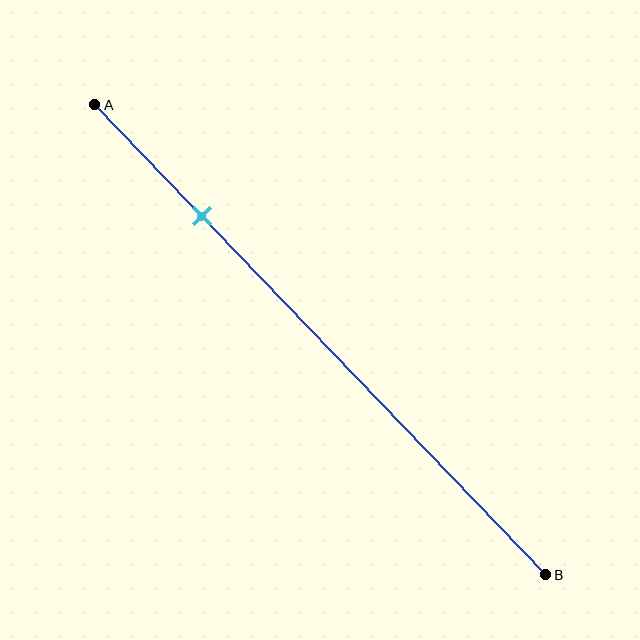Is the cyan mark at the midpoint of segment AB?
No, the mark is at about 25% from A, not at the 50% midpoint.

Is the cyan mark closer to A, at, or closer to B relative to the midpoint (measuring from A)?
The cyan mark is closer to point A than the midpoint of segment AB.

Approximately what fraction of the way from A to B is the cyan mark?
The cyan mark is approximately 25% of the way from A to B.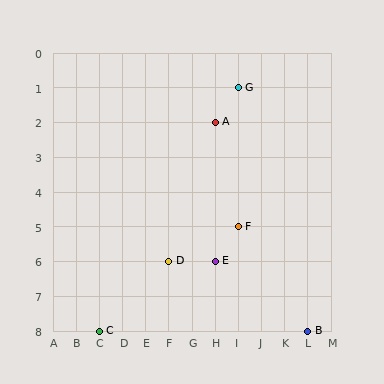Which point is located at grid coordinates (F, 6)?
Point D is at (F, 6).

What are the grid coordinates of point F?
Point F is at grid coordinates (I, 5).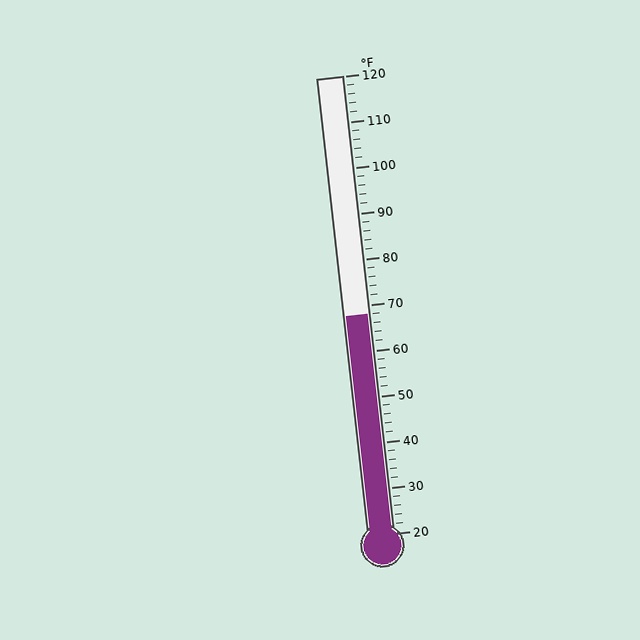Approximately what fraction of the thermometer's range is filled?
The thermometer is filled to approximately 50% of its range.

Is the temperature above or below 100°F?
The temperature is below 100°F.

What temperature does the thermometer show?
The thermometer shows approximately 68°F.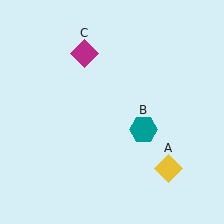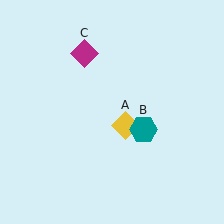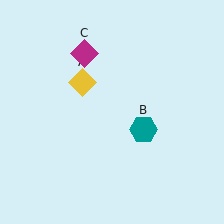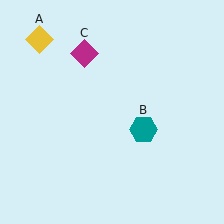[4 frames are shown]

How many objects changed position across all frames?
1 object changed position: yellow diamond (object A).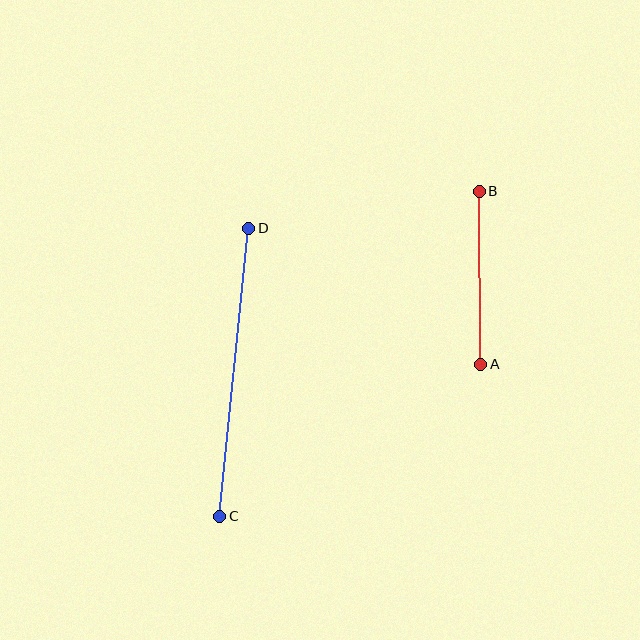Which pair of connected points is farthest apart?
Points C and D are farthest apart.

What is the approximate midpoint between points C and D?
The midpoint is at approximately (234, 372) pixels.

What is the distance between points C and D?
The distance is approximately 289 pixels.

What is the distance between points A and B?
The distance is approximately 173 pixels.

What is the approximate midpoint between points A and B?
The midpoint is at approximately (480, 278) pixels.